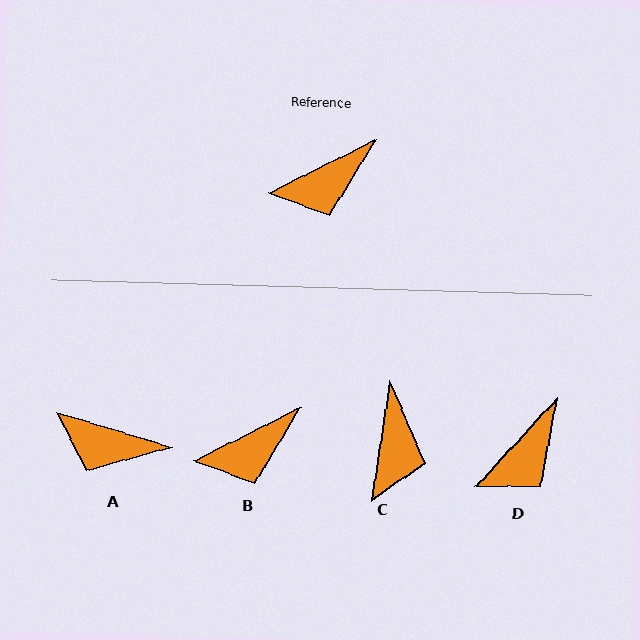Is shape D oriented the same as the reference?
No, it is off by about 21 degrees.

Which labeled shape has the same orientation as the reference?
B.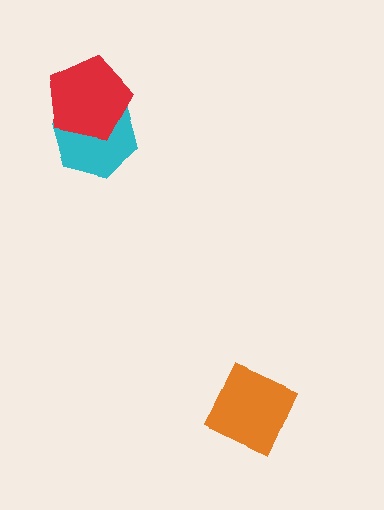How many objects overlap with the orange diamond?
0 objects overlap with the orange diamond.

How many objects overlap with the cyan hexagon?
1 object overlaps with the cyan hexagon.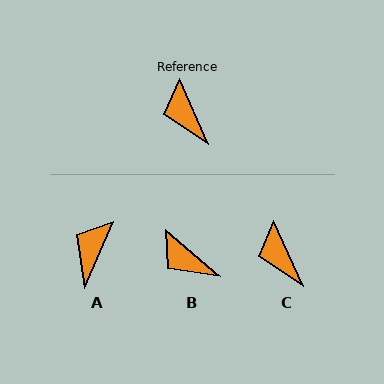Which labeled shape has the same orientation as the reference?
C.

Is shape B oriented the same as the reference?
No, it is off by about 26 degrees.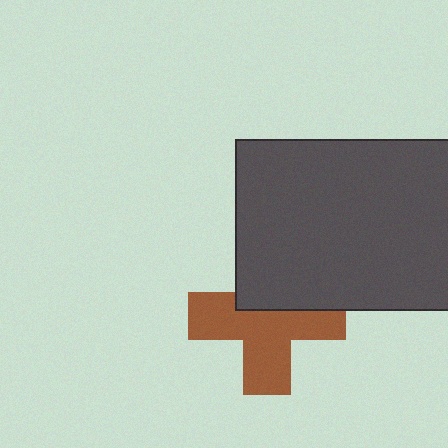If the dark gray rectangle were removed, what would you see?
You would see the complete brown cross.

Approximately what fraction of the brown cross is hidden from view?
Roughly 37% of the brown cross is hidden behind the dark gray rectangle.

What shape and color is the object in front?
The object in front is a dark gray rectangle.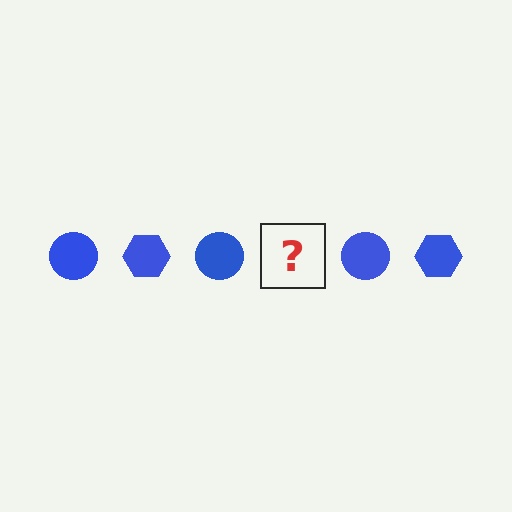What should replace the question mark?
The question mark should be replaced with a blue hexagon.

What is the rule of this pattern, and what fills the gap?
The rule is that the pattern cycles through circle, hexagon shapes in blue. The gap should be filled with a blue hexagon.